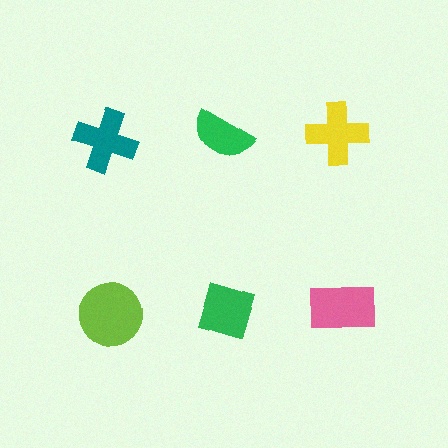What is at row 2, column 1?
A lime circle.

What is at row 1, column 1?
A teal cross.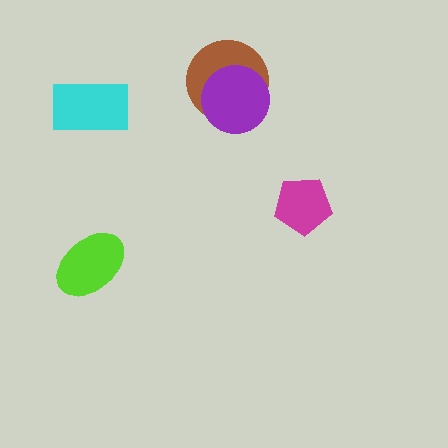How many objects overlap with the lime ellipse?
0 objects overlap with the lime ellipse.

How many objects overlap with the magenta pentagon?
0 objects overlap with the magenta pentagon.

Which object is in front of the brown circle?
The purple circle is in front of the brown circle.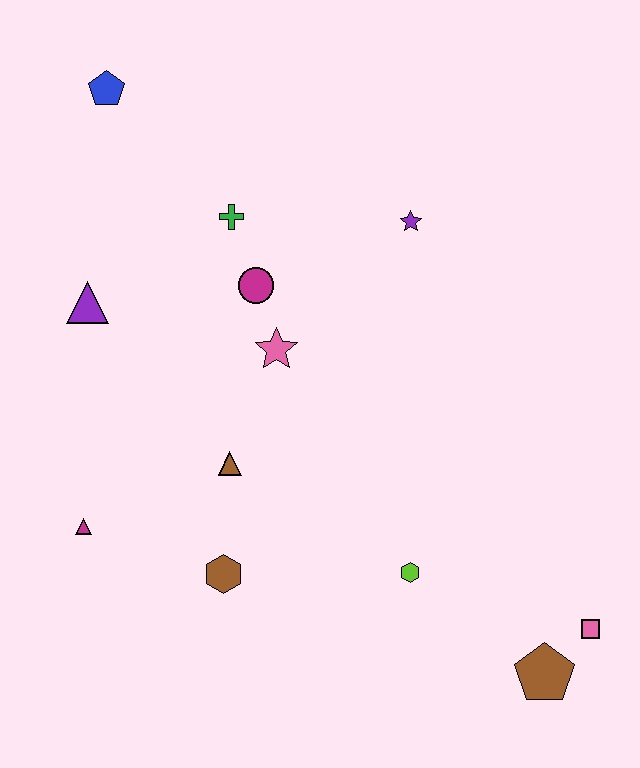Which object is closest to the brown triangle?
The brown hexagon is closest to the brown triangle.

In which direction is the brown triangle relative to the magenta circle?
The brown triangle is below the magenta circle.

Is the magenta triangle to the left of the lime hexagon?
Yes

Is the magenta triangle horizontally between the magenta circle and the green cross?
No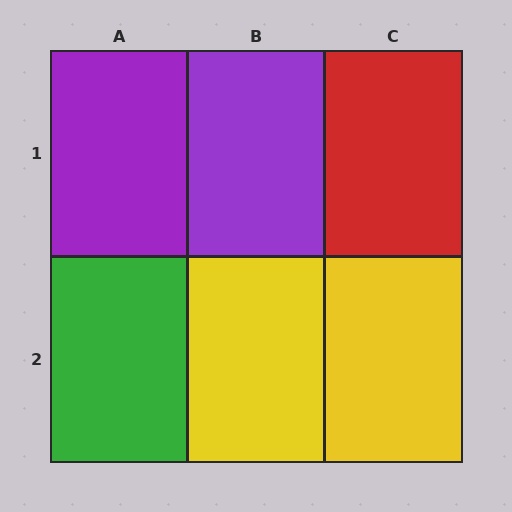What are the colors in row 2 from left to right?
Green, yellow, yellow.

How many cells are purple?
2 cells are purple.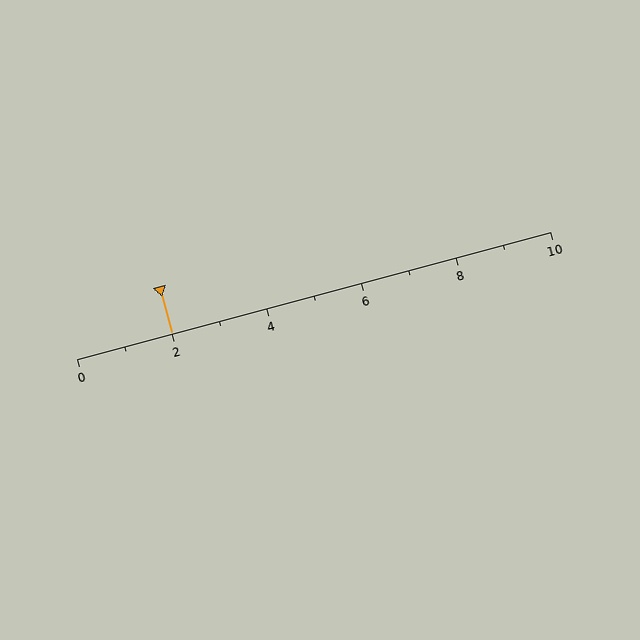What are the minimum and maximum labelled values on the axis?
The axis runs from 0 to 10.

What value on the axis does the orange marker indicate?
The marker indicates approximately 2.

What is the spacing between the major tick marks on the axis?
The major ticks are spaced 2 apart.